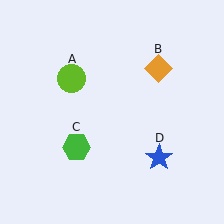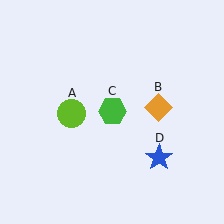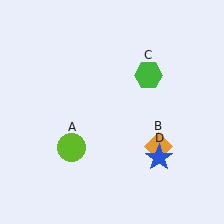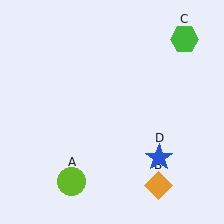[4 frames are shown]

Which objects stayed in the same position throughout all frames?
Blue star (object D) remained stationary.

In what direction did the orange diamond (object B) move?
The orange diamond (object B) moved down.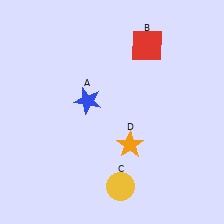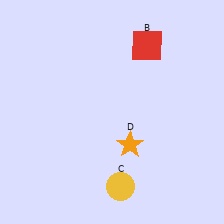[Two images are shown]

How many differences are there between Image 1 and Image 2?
There is 1 difference between the two images.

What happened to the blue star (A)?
The blue star (A) was removed in Image 2. It was in the top-left area of Image 1.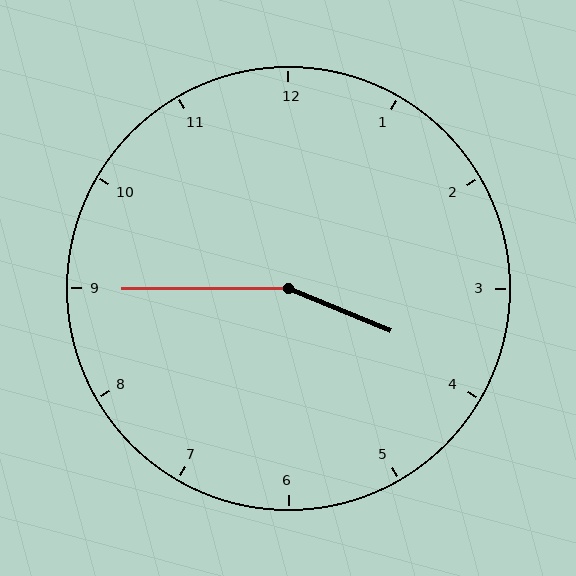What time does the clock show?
3:45.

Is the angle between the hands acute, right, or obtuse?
It is obtuse.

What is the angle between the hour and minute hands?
Approximately 158 degrees.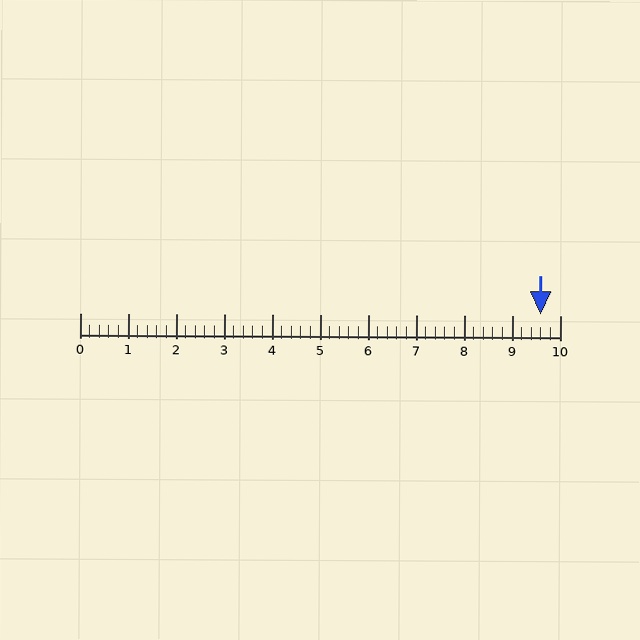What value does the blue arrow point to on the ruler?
The blue arrow points to approximately 9.6.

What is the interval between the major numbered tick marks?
The major tick marks are spaced 1 units apart.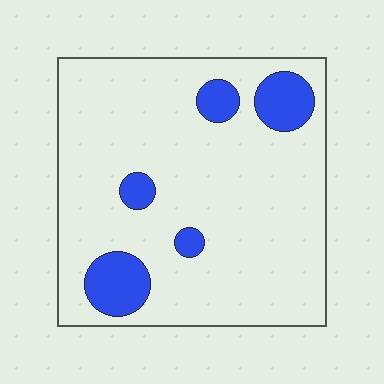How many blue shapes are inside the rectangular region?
5.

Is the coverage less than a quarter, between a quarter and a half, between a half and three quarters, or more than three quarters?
Less than a quarter.